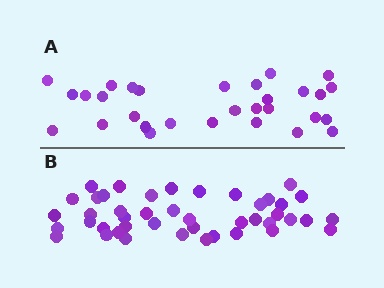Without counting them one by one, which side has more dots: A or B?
Region B (the bottom region) has more dots.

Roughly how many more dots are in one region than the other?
Region B has approximately 15 more dots than region A.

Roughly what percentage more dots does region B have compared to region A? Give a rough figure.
About 45% more.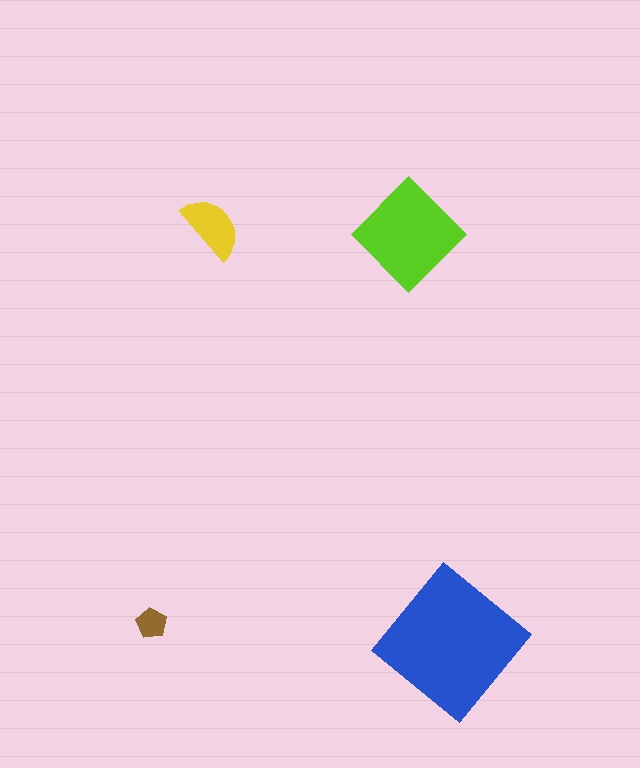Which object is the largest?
The blue diamond.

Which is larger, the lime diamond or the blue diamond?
The blue diamond.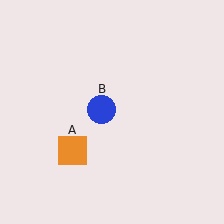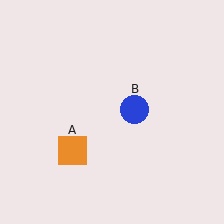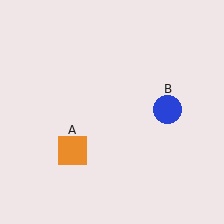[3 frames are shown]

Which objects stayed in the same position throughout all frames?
Orange square (object A) remained stationary.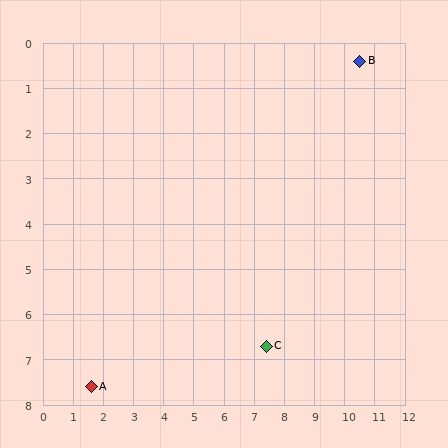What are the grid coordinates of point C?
Point C is at approximately (7.4, 6.7).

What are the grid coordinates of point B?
Point B is at approximately (10.5, 0.4).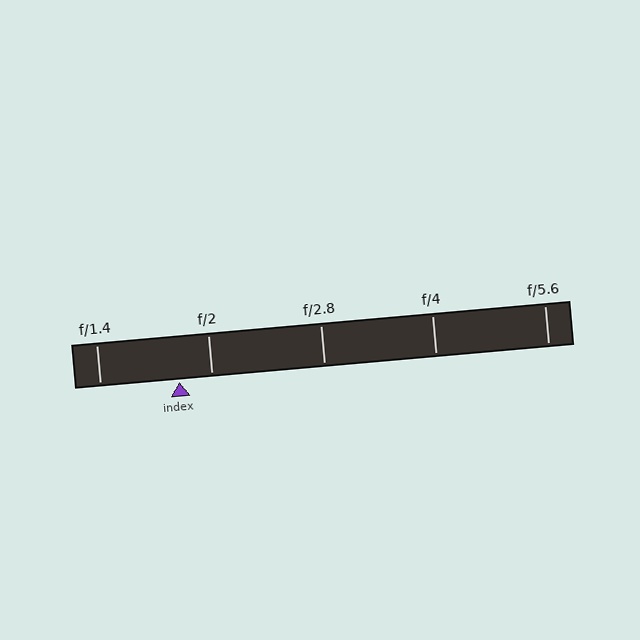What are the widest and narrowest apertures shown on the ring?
The widest aperture shown is f/1.4 and the narrowest is f/5.6.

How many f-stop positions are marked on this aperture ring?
There are 5 f-stop positions marked.